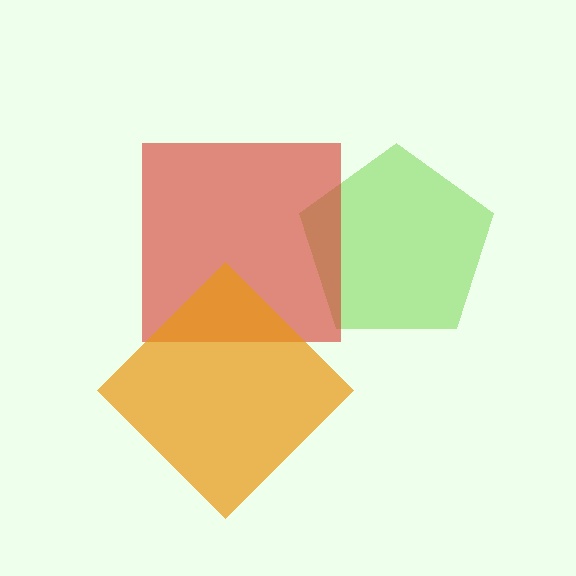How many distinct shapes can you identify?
There are 3 distinct shapes: a lime pentagon, a red square, an orange diamond.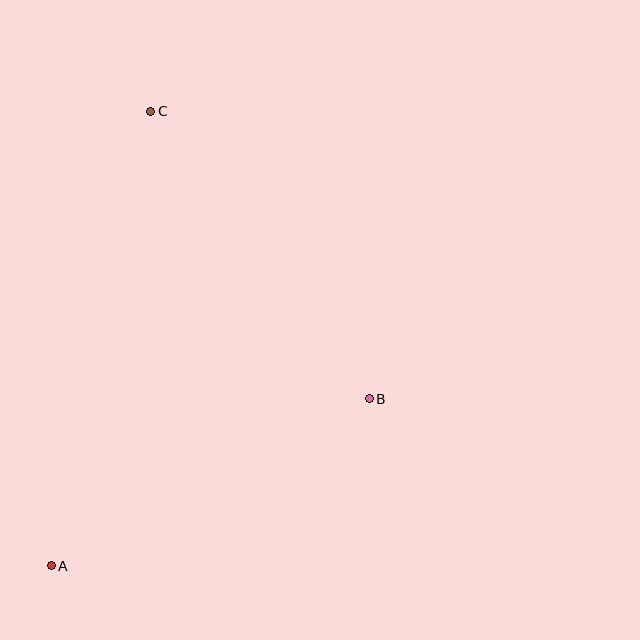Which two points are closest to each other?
Points A and B are closest to each other.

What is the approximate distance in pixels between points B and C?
The distance between B and C is approximately 361 pixels.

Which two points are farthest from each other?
Points A and C are farthest from each other.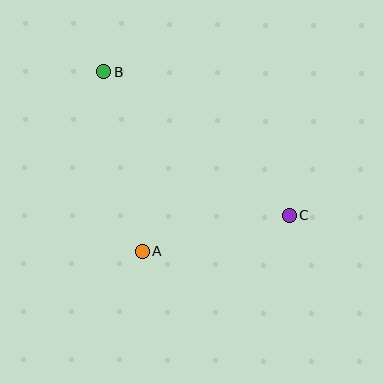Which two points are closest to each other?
Points A and C are closest to each other.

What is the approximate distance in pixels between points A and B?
The distance between A and B is approximately 183 pixels.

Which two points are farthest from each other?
Points B and C are farthest from each other.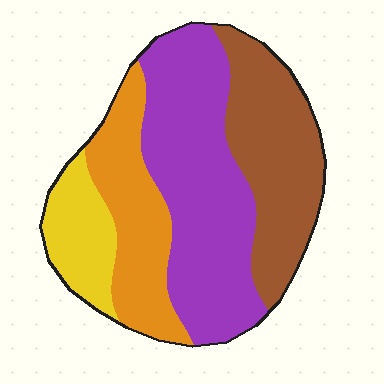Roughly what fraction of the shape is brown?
Brown covers 27% of the shape.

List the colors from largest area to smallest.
From largest to smallest: purple, brown, orange, yellow.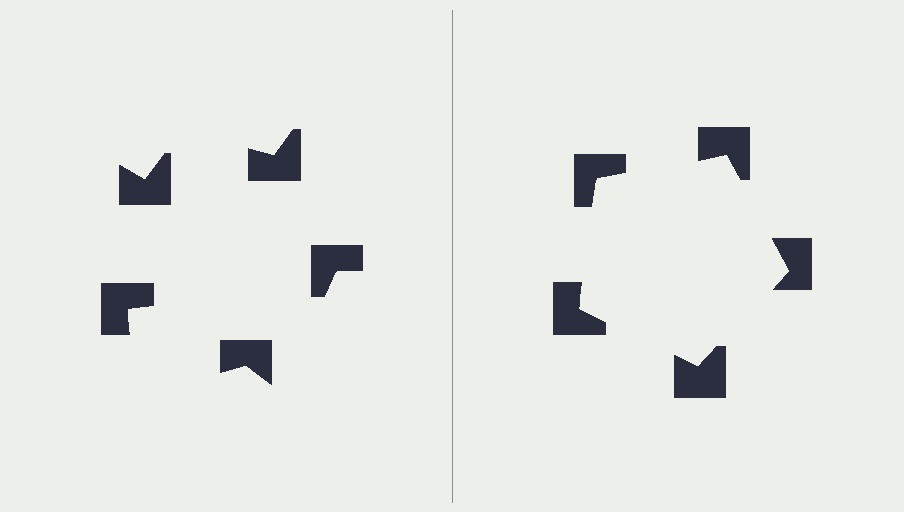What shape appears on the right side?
An illusory pentagon.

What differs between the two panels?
The notched squares are positioned identically on both sides; only the wedge orientations differ. On the right they align to a pentagon; on the left they are misaligned.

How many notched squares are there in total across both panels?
10 — 5 on each side.